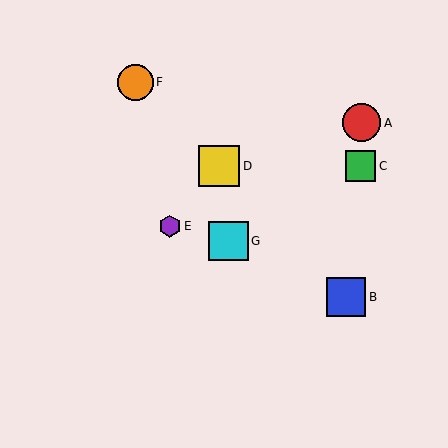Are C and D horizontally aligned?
Yes, both are at y≈166.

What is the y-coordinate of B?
Object B is at y≈297.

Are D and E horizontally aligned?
No, D is at y≈166 and E is at y≈226.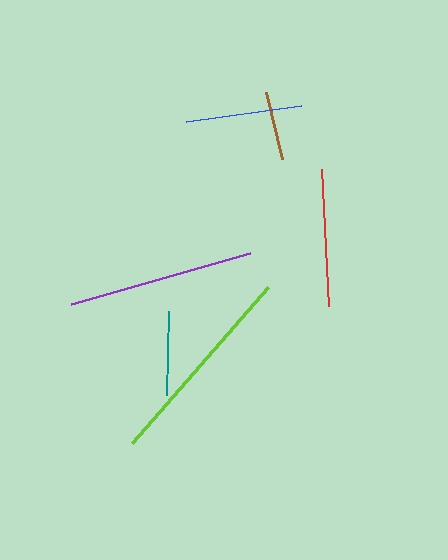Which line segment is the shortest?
The brown line is the shortest at approximately 70 pixels.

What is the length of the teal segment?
The teal segment is approximately 84 pixels long.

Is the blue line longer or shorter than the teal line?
The blue line is longer than the teal line.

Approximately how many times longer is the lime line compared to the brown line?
The lime line is approximately 3.0 times the length of the brown line.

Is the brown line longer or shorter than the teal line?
The teal line is longer than the brown line.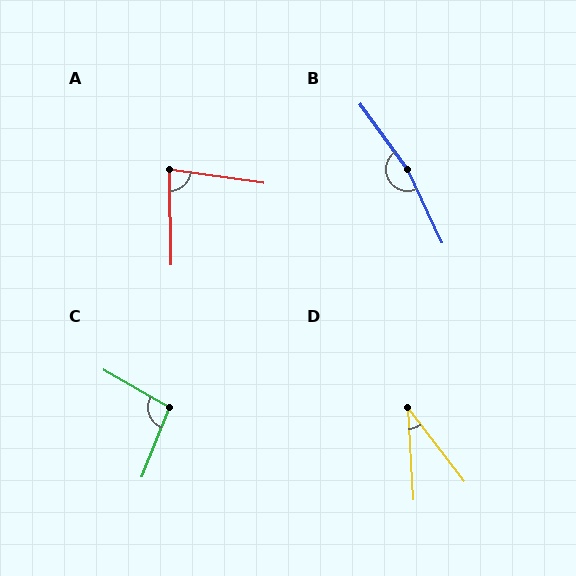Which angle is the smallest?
D, at approximately 34 degrees.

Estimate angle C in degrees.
Approximately 98 degrees.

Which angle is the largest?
B, at approximately 169 degrees.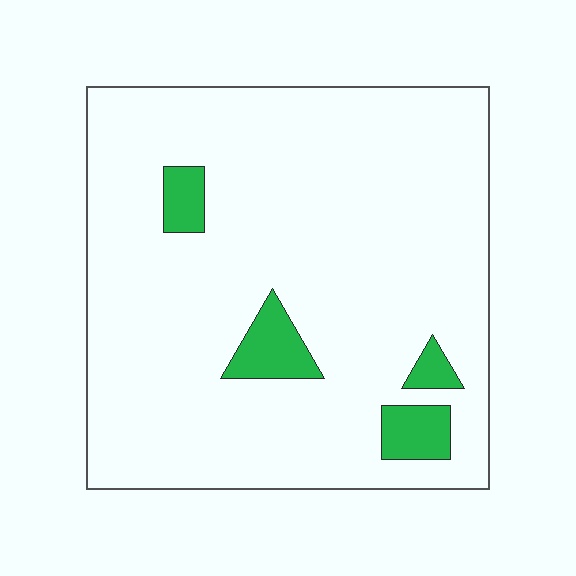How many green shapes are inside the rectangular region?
4.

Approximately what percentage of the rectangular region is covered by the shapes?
Approximately 10%.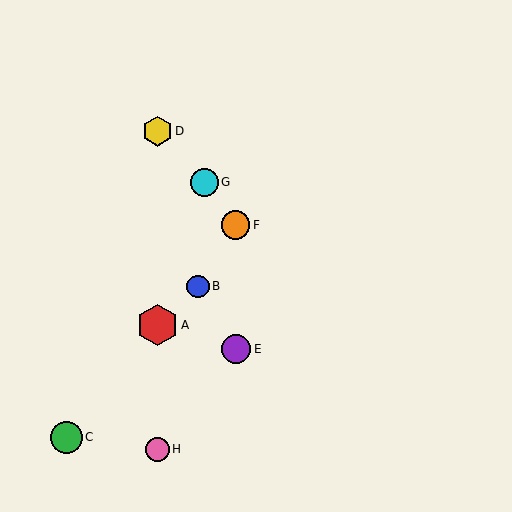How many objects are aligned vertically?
3 objects (A, D, H) are aligned vertically.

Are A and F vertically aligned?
No, A is at x≈157 and F is at x≈236.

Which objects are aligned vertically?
Objects A, D, H are aligned vertically.